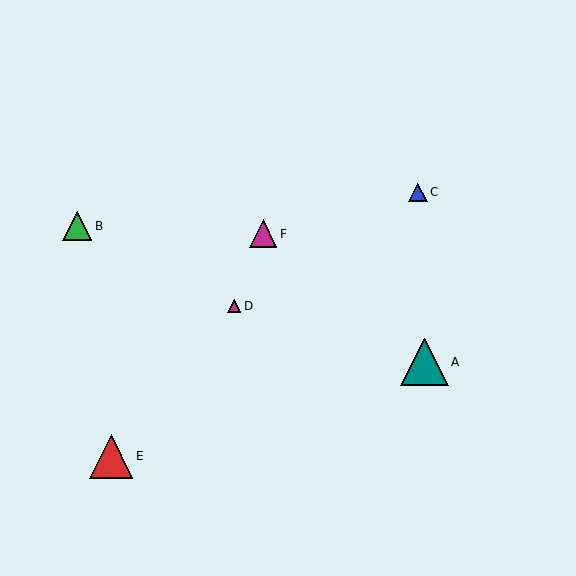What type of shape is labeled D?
Shape D is a magenta triangle.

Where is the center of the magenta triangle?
The center of the magenta triangle is at (263, 234).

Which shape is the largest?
The teal triangle (labeled A) is the largest.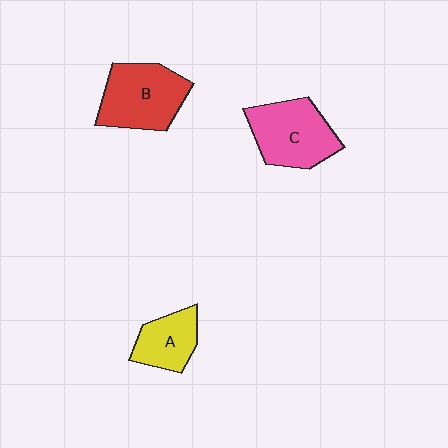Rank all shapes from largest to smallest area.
From largest to smallest: B (red), C (pink), A (yellow).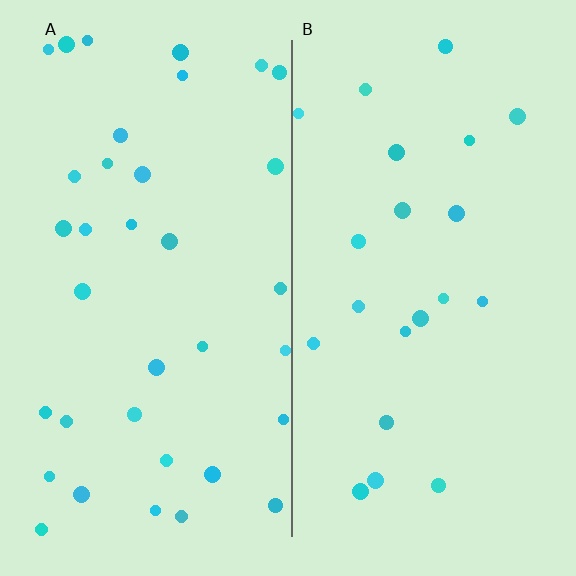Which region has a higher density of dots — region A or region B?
A (the left).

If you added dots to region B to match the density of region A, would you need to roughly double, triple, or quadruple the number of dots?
Approximately double.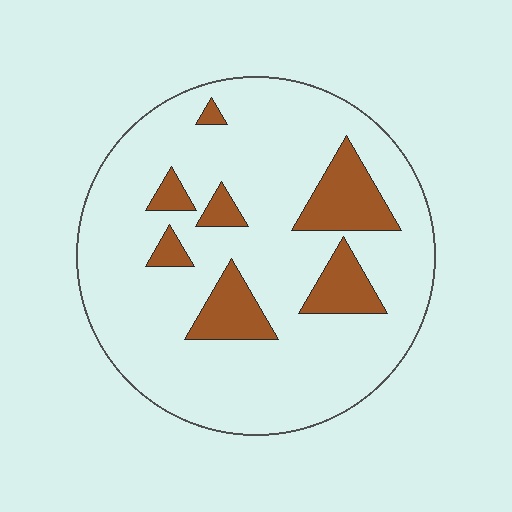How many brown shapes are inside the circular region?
7.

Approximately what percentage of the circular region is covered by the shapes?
Approximately 15%.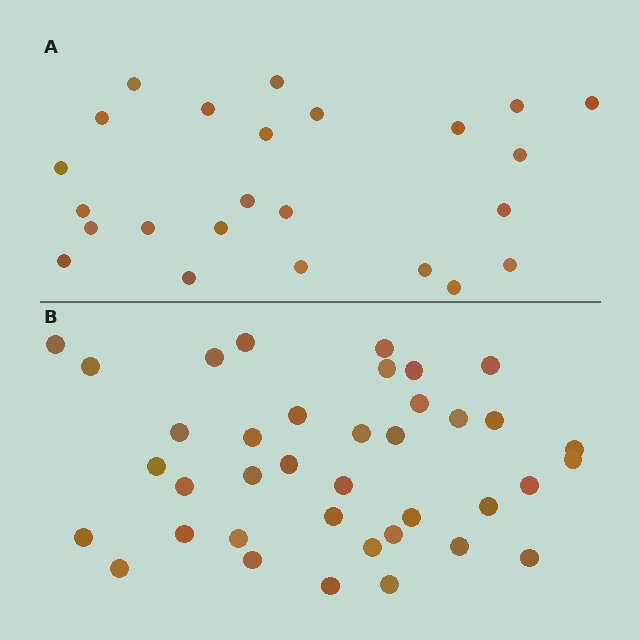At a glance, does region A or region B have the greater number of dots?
Region B (the bottom region) has more dots.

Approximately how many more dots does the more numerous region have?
Region B has approximately 15 more dots than region A.